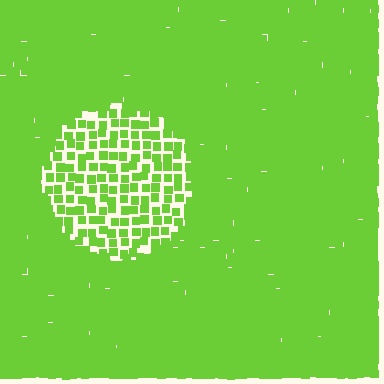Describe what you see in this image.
The image contains small lime elements arranged at two different densities. A circle-shaped region is visible where the elements are less densely packed than the surrounding area.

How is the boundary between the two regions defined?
The boundary is defined by a change in element density (approximately 2.5x ratio). All elements are the same color, size, and shape.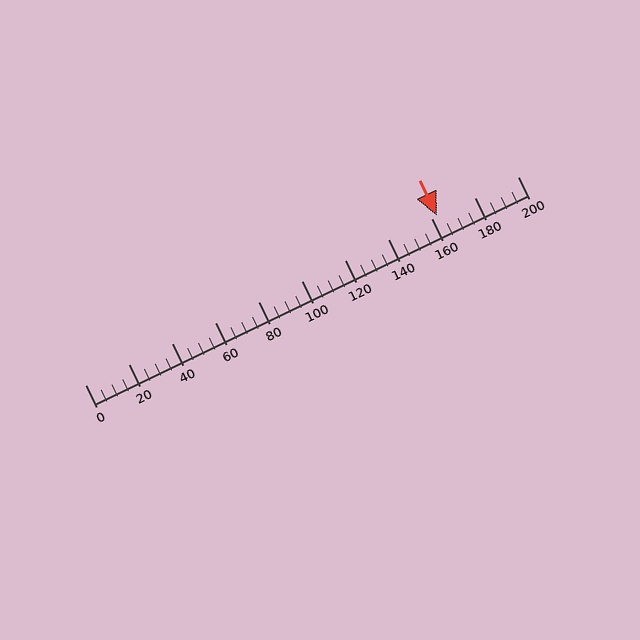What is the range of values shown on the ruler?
The ruler shows values from 0 to 200.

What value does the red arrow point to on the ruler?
The red arrow points to approximately 163.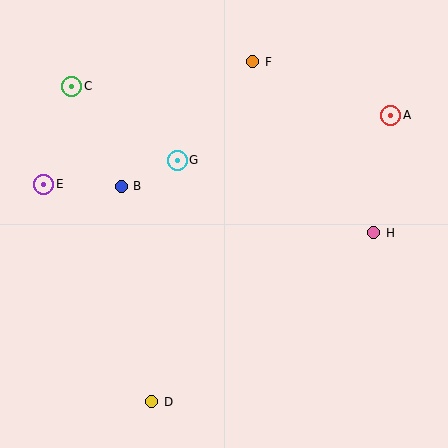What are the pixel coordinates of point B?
Point B is at (121, 186).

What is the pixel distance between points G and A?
The distance between G and A is 218 pixels.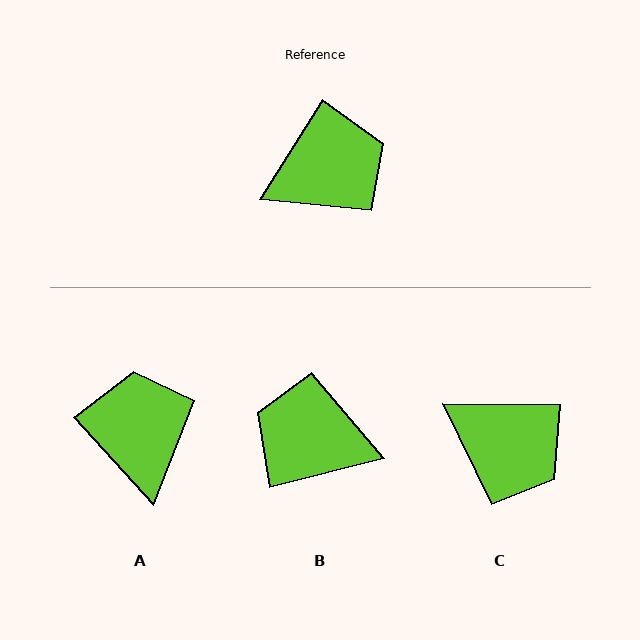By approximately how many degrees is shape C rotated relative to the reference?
Approximately 59 degrees clockwise.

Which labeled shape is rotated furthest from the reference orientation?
B, about 136 degrees away.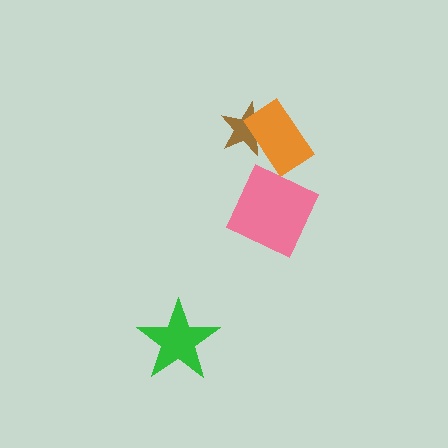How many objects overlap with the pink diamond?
1 object overlaps with the pink diamond.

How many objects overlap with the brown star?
1 object overlaps with the brown star.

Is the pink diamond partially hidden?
No, no other shape covers it.